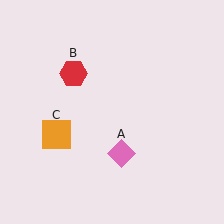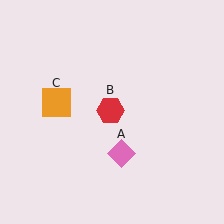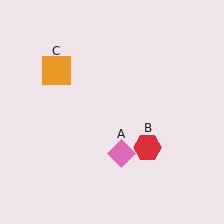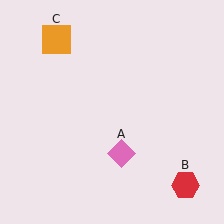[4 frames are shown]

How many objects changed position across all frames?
2 objects changed position: red hexagon (object B), orange square (object C).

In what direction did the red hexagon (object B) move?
The red hexagon (object B) moved down and to the right.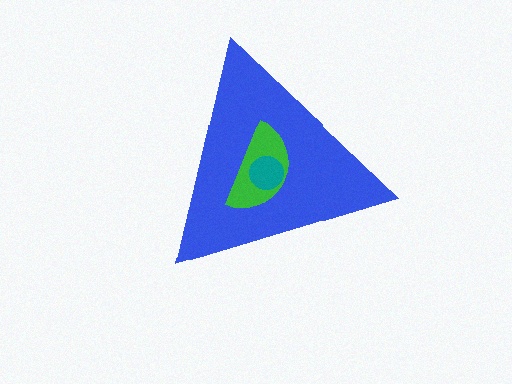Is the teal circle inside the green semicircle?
Yes.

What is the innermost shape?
The teal circle.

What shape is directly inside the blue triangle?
The green semicircle.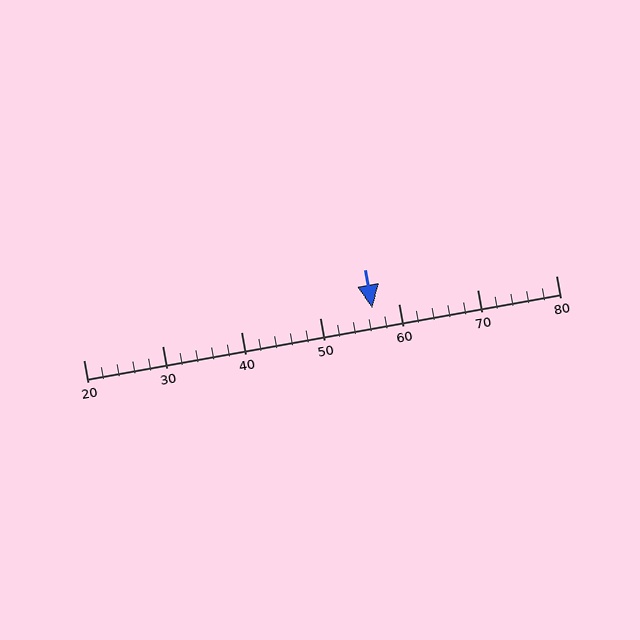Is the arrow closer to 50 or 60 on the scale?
The arrow is closer to 60.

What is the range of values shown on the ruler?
The ruler shows values from 20 to 80.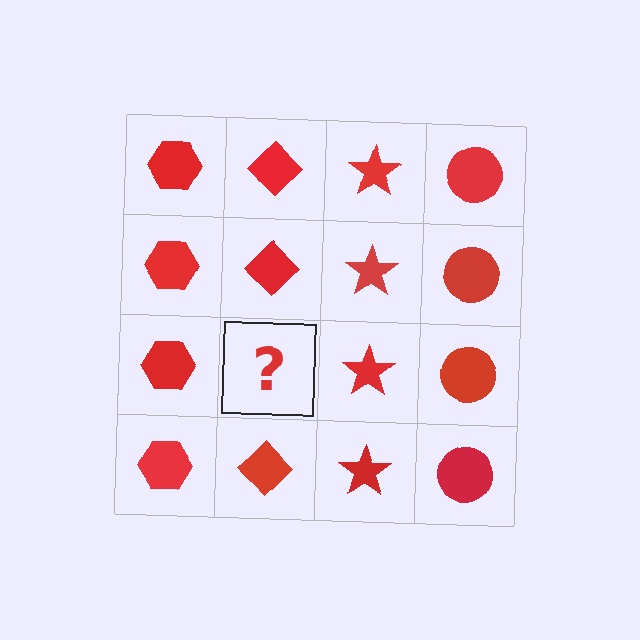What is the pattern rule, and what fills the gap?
The rule is that each column has a consistent shape. The gap should be filled with a red diamond.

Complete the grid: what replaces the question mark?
The question mark should be replaced with a red diamond.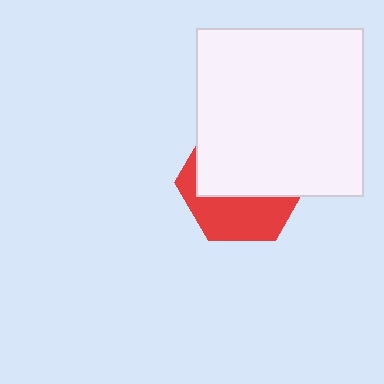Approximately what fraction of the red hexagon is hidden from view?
Roughly 60% of the red hexagon is hidden behind the white square.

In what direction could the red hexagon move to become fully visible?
The red hexagon could move down. That would shift it out from behind the white square entirely.